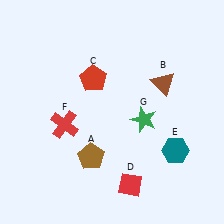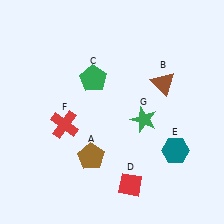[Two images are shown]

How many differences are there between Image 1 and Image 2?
There is 1 difference between the two images.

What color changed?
The pentagon (C) changed from red in Image 1 to green in Image 2.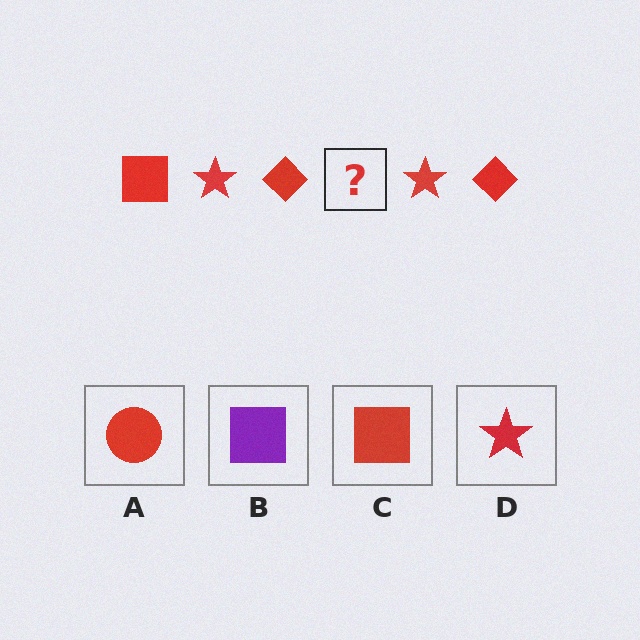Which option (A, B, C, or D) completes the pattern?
C.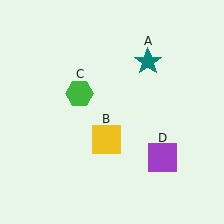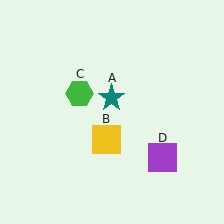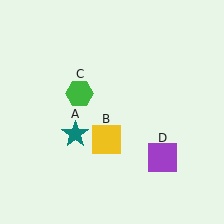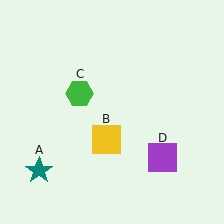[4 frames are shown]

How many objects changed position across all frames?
1 object changed position: teal star (object A).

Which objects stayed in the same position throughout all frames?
Yellow square (object B) and green hexagon (object C) and purple square (object D) remained stationary.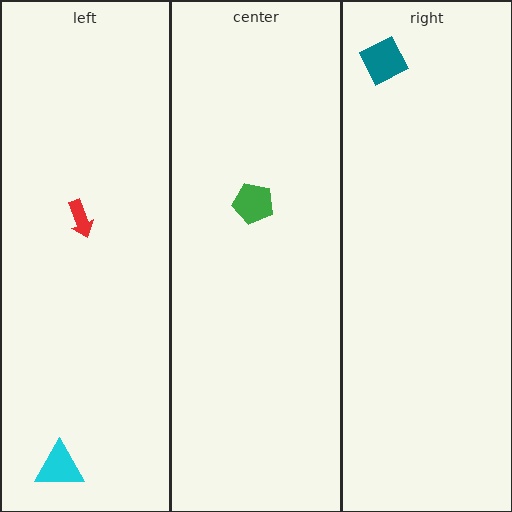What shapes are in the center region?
The green pentagon.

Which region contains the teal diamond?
The right region.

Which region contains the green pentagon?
The center region.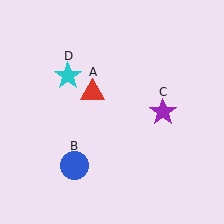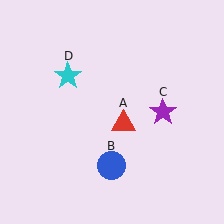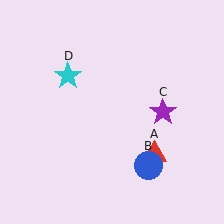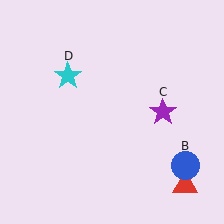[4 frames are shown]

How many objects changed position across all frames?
2 objects changed position: red triangle (object A), blue circle (object B).